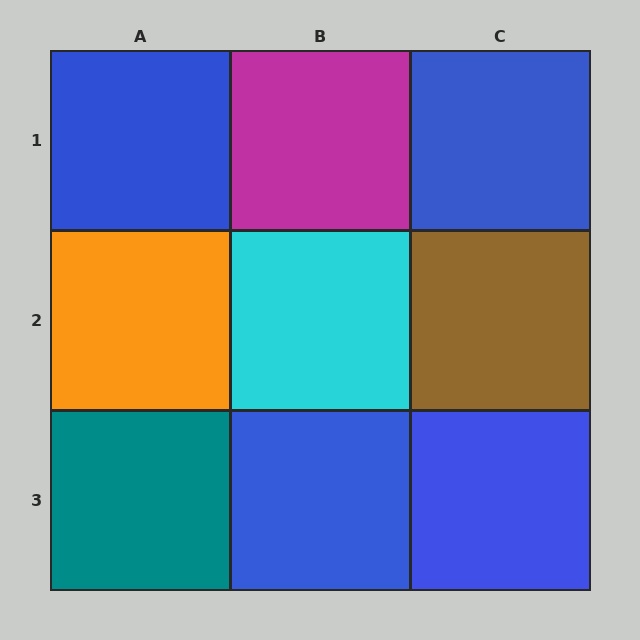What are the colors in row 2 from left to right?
Orange, cyan, brown.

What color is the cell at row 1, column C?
Blue.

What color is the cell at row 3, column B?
Blue.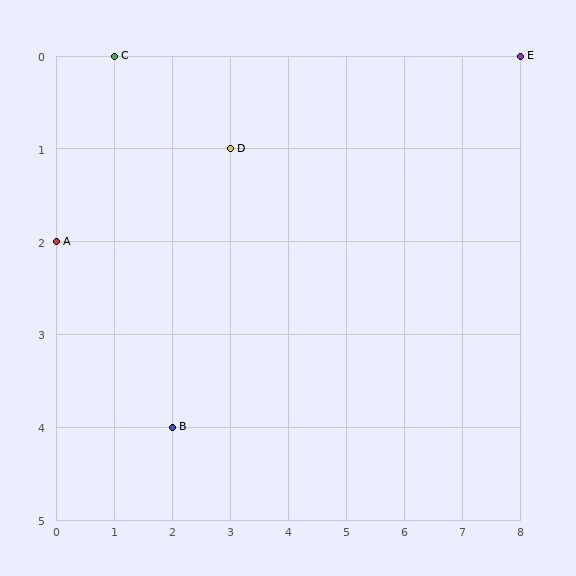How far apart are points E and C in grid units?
Points E and C are 7 columns apart.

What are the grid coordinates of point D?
Point D is at grid coordinates (3, 1).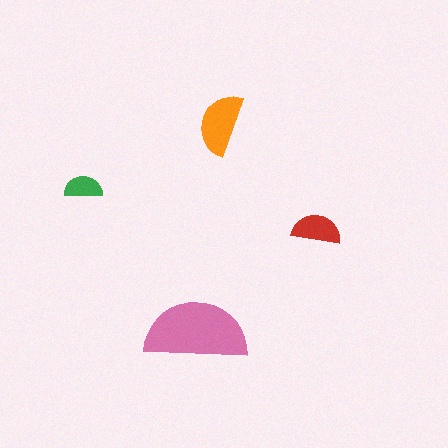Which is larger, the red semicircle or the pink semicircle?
The pink one.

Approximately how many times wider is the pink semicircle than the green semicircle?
About 2.5 times wider.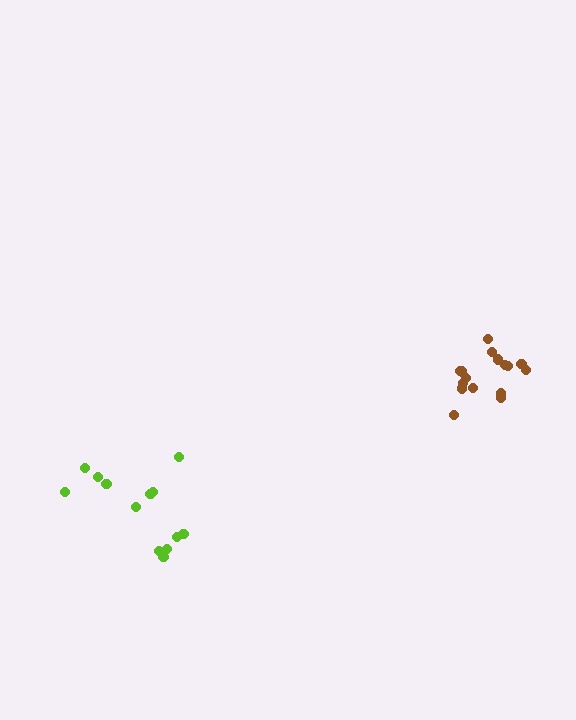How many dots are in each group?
Group 1: 13 dots, Group 2: 16 dots (29 total).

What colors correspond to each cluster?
The clusters are colored: lime, brown.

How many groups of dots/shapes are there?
There are 2 groups.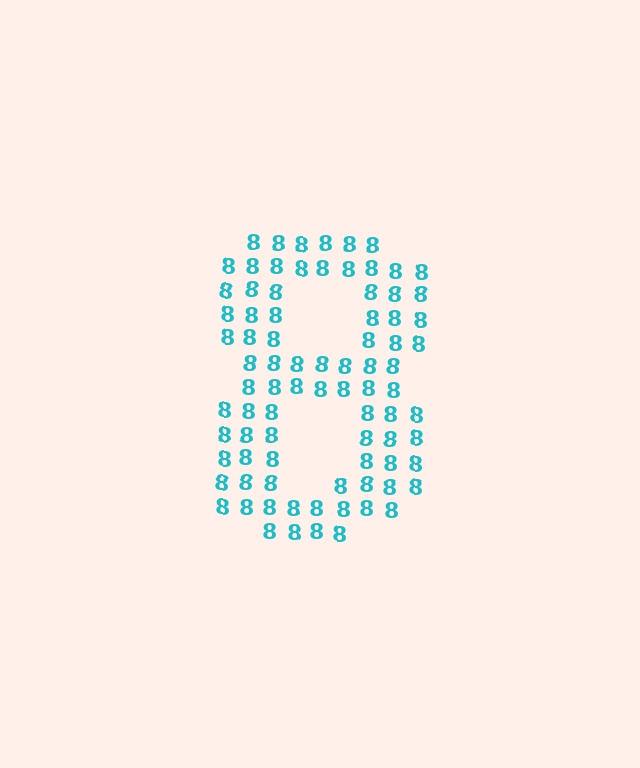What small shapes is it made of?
It is made of small digit 8's.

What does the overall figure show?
The overall figure shows the digit 8.